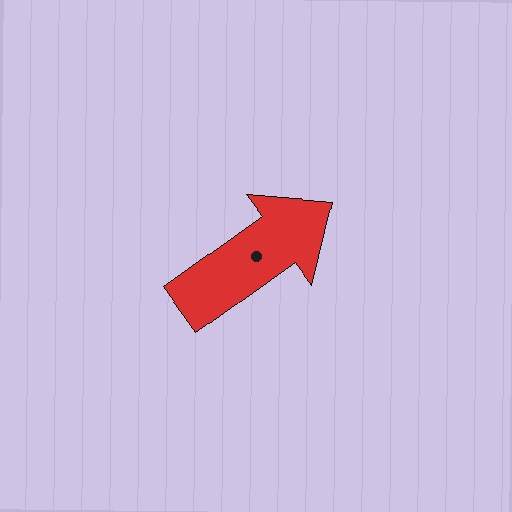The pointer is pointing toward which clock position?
Roughly 2 o'clock.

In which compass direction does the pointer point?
Northeast.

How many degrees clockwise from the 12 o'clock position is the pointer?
Approximately 54 degrees.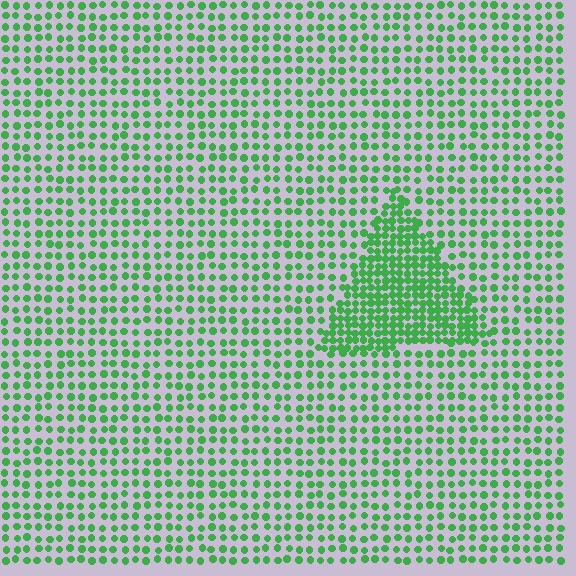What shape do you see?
I see a triangle.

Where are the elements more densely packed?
The elements are more densely packed inside the triangle boundary.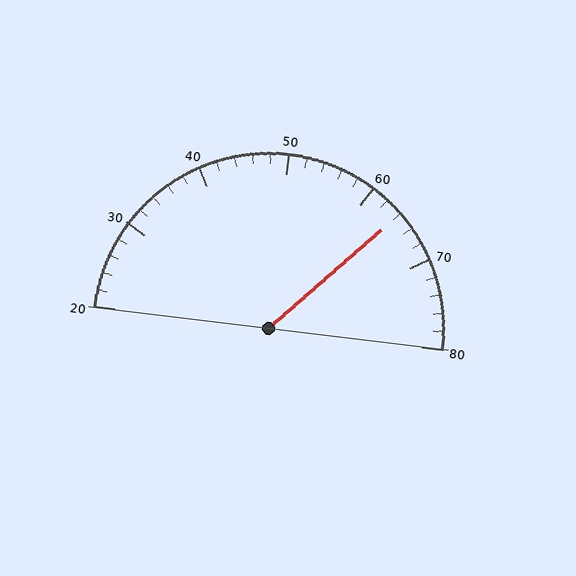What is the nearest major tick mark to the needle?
The nearest major tick mark is 60.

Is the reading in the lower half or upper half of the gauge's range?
The reading is in the upper half of the range (20 to 80).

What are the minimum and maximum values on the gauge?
The gauge ranges from 20 to 80.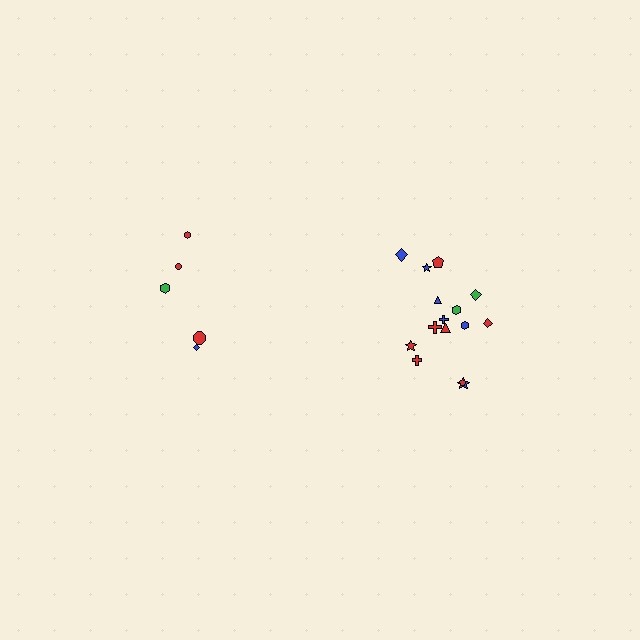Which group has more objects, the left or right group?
The right group.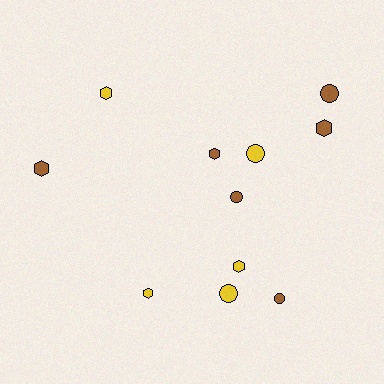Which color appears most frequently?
Brown, with 6 objects.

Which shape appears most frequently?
Hexagon, with 6 objects.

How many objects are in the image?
There are 11 objects.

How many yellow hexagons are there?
There are 3 yellow hexagons.